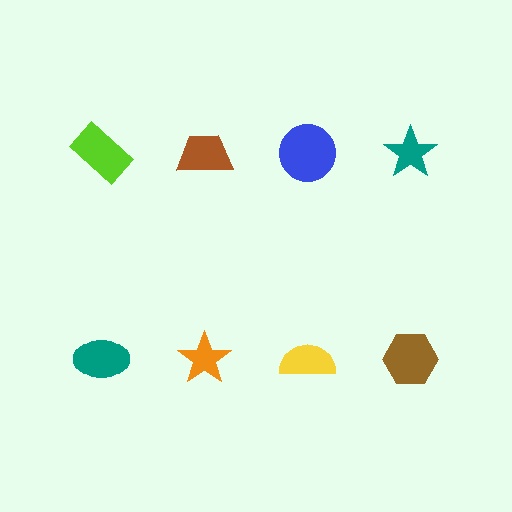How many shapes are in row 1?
4 shapes.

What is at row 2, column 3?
A yellow semicircle.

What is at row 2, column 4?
A brown hexagon.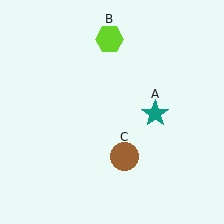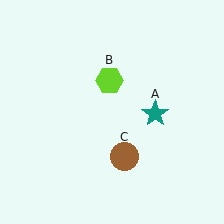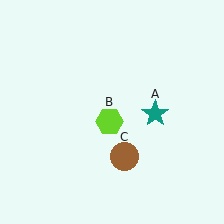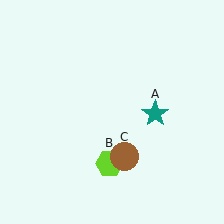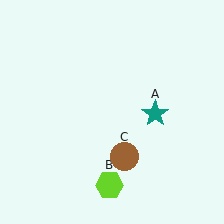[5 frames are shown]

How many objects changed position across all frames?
1 object changed position: lime hexagon (object B).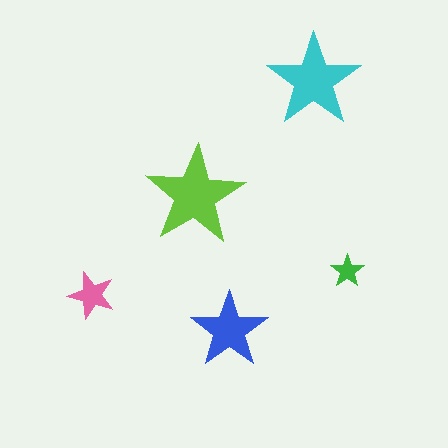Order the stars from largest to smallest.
the lime one, the cyan one, the blue one, the pink one, the green one.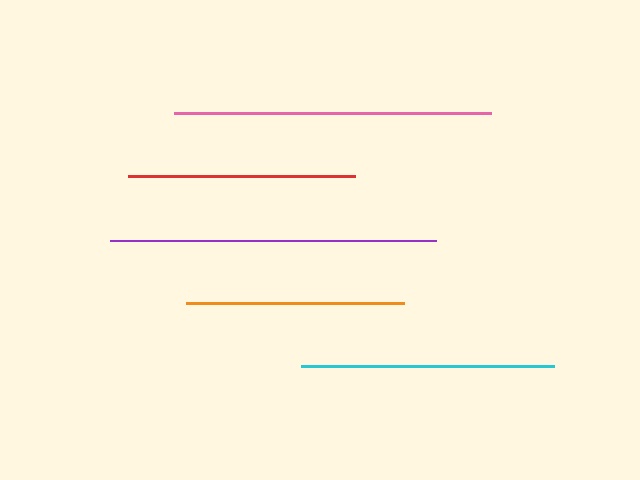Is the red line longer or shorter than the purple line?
The purple line is longer than the red line.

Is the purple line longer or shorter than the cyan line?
The purple line is longer than the cyan line.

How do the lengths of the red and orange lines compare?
The red and orange lines are approximately the same length.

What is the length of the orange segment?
The orange segment is approximately 219 pixels long.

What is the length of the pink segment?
The pink segment is approximately 317 pixels long.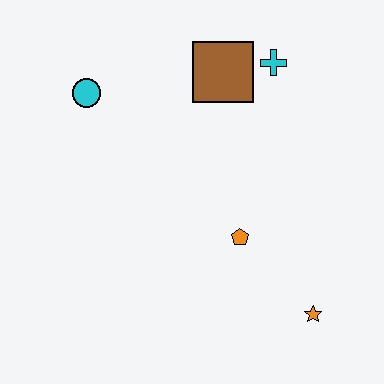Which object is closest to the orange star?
The orange pentagon is closest to the orange star.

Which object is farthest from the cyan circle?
The orange star is farthest from the cyan circle.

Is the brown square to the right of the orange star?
No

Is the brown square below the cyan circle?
No